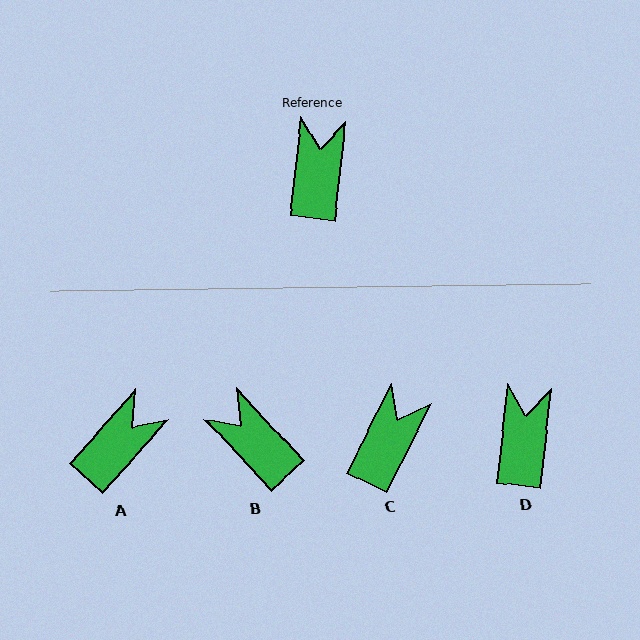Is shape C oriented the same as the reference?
No, it is off by about 20 degrees.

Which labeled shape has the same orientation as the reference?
D.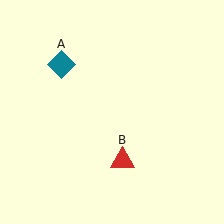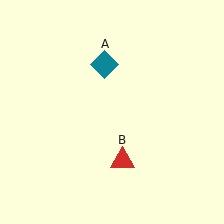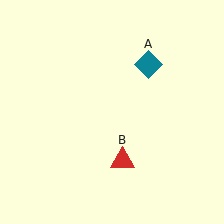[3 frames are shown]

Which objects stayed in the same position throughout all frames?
Red triangle (object B) remained stationary.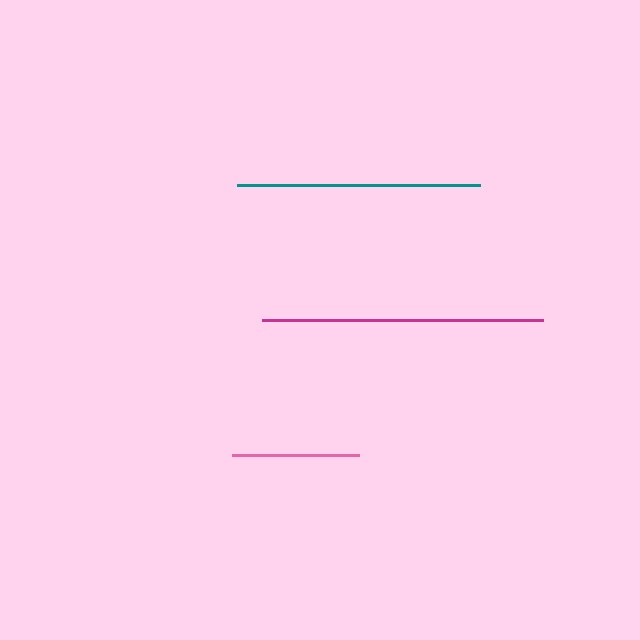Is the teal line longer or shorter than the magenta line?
The magenta line is longer than the teal line.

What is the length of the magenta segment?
The magenta segment is approximately 281 pixels long.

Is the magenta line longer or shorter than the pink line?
The magenta line is longer than the pink line.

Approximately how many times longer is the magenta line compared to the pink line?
The magenta line is approximately 2.2 times the length of the pink line.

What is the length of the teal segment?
The teal segment is approximately 243 pixels long.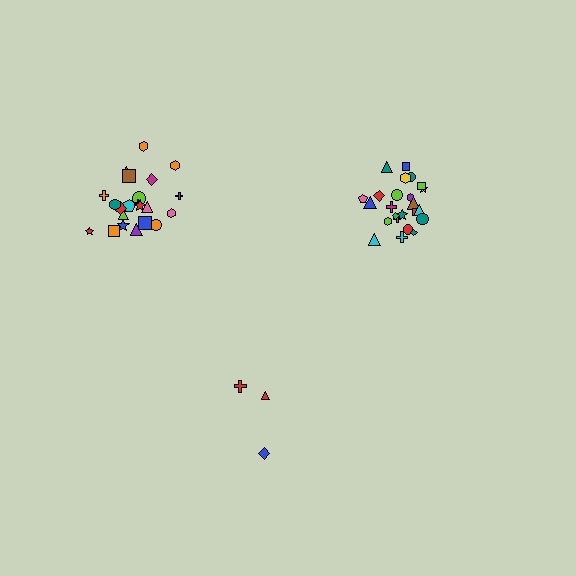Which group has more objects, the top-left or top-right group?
The top-right group.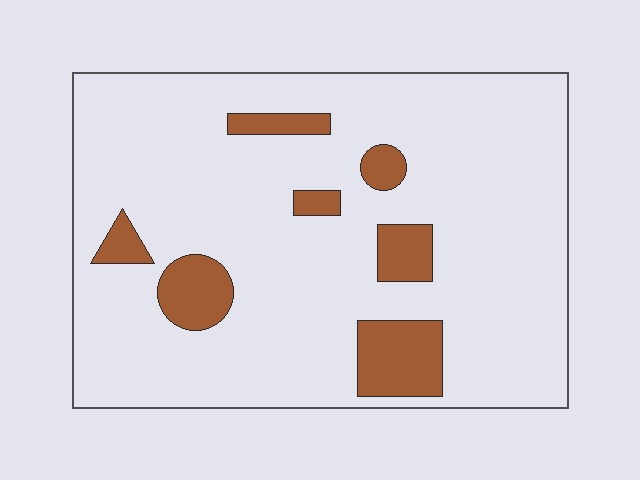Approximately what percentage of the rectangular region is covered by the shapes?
Approximately 15%.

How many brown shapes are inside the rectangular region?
7.